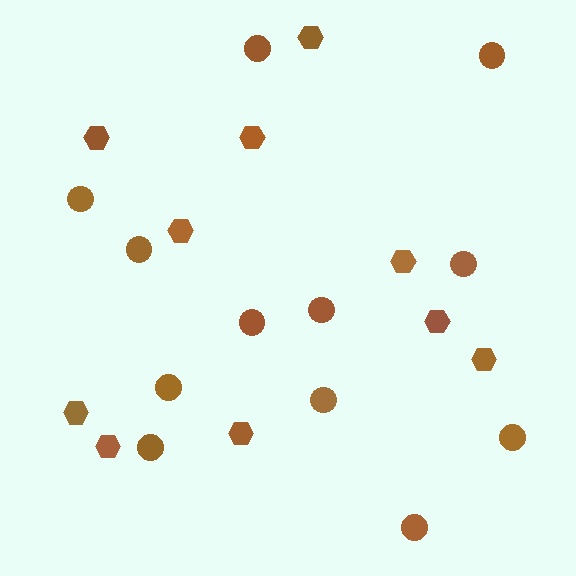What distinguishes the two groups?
There are 2 groups: one group of circles (12) and one group of hexagons (10).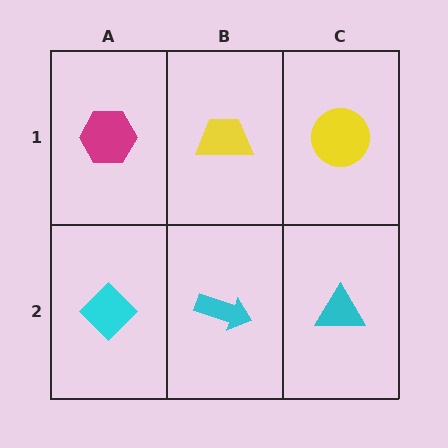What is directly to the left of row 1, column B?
A magenta hexagon.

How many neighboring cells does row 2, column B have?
3.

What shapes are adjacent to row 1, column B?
A cyan arrow (row 2, column B), a magenta hexagon (row 1, column A), a yellow circle (row 1, column C).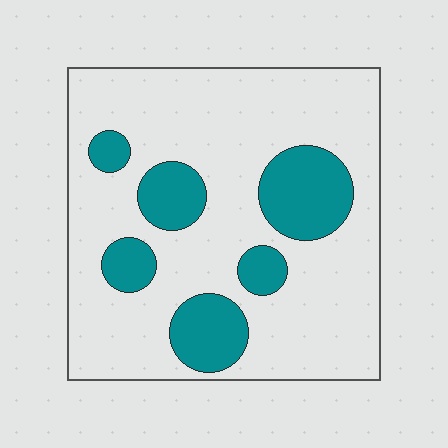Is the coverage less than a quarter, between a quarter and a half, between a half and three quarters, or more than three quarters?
Less than a quarter.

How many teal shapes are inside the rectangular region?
6.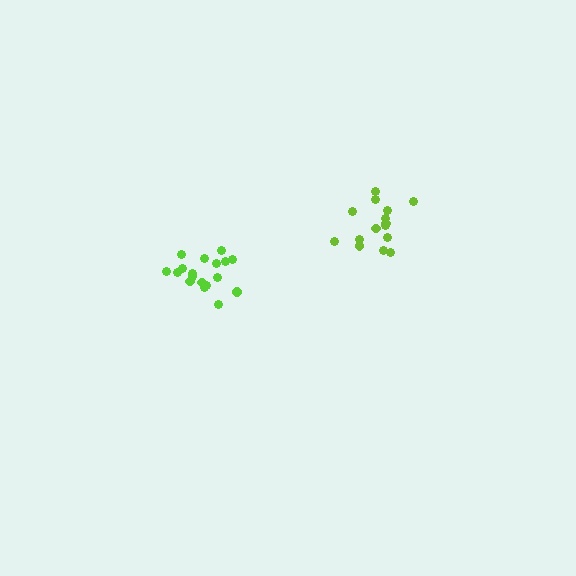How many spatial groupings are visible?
There are 2 spatial groupings.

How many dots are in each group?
Group 1: 15 dots, Group 2: 18 dots (33 total).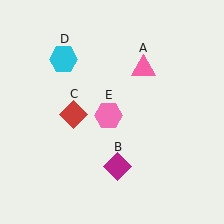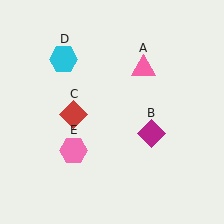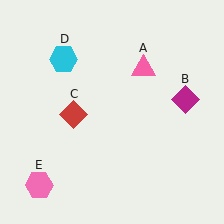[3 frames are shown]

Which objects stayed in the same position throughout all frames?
Pink triangle (object A) and red diamond (object C) and cyan hexagon (object D) remained stationary.